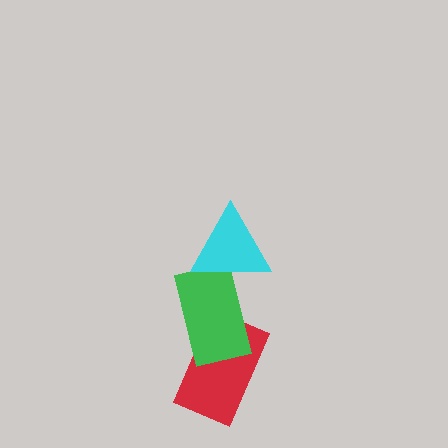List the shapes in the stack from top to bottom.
From top to bottom: the cyan triangle, the green rectangle, the red rectangle.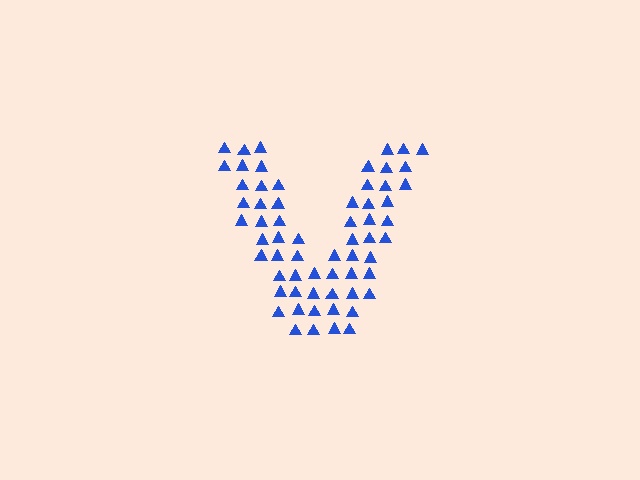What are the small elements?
The small elements are triangles.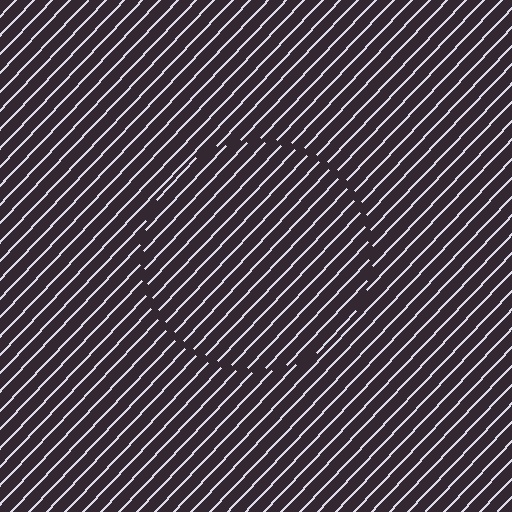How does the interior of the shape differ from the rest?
The interior of the shape contains the same grating, shifted by half a period — the contour is defined by the phase discontinuity where line-ends from the inner and outer gratings abut.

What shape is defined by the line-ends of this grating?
An illusory circle. The interior of the shape contains the same grating, shifted by half a period — the contour is defined by the phase discontinuity where line-ends from the inner and outer gratings abut.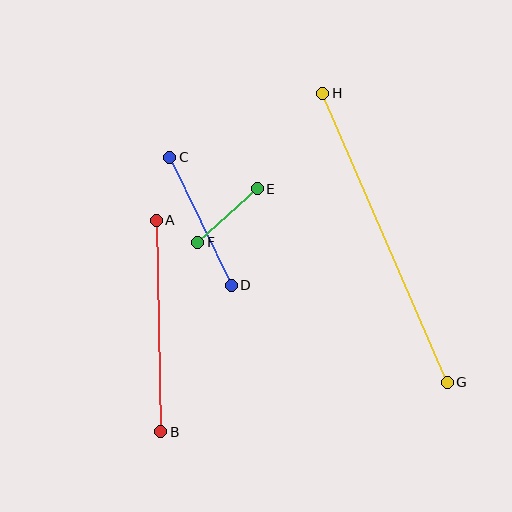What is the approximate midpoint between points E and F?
The midpoint is at approximately (228, 216) pixels.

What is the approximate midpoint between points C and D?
The midpoint is at approximately (200, 221) pixels.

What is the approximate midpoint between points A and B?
The midpoint is at approximately (158, 326) pixels.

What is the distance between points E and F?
The distance is approximately 80 pixels.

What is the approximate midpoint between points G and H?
The midpoint is at approximately (385, 238) pixels.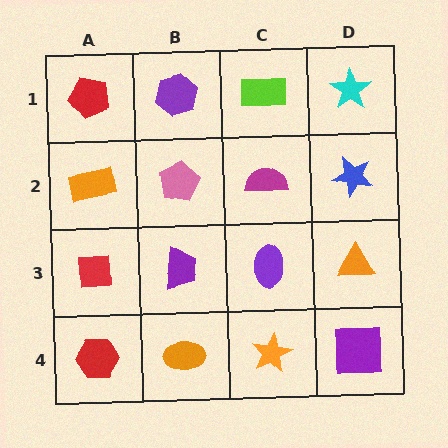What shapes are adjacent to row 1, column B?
A pink pentagon (row 2, column B), a red pentagon (row 1, column A), a lime rectangle (row 1, column C).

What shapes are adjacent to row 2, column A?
A red pentagon (row 1, column A), a red square (row 3, column A), a pink pentagon (row 2, column B).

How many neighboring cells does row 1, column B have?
3.